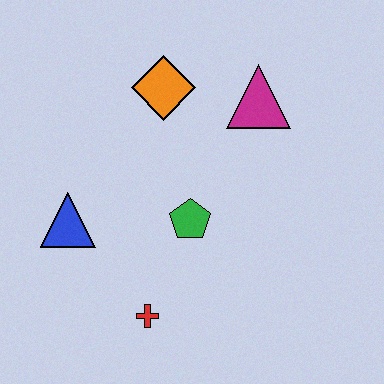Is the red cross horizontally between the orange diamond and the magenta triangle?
No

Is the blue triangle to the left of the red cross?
Yes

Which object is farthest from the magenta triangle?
The red cross is farthest from the magenta triangle.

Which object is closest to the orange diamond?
The magenta triangle is closest to the orange diamond.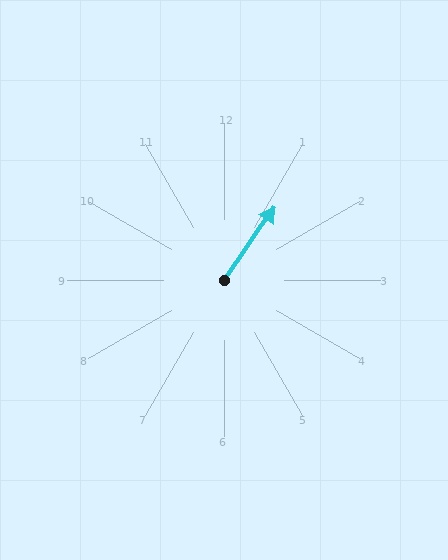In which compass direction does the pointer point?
Northeast.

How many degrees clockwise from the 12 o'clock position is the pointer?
Approximately 35 degrees.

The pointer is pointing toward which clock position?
Roughly 1 o'clock.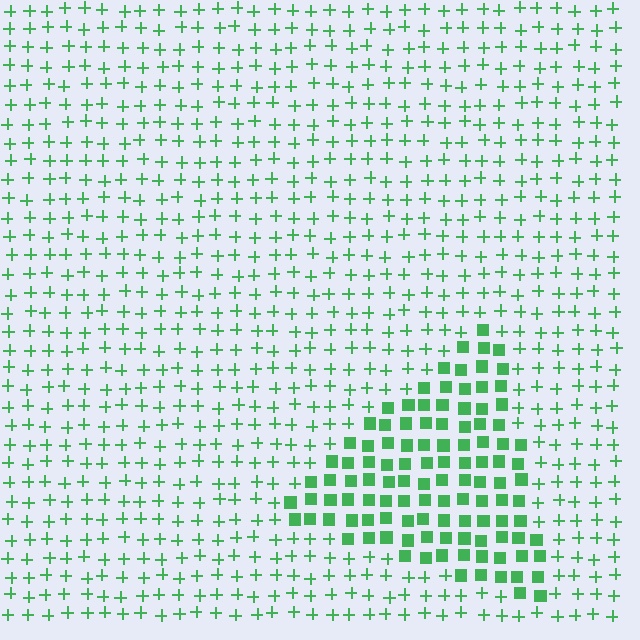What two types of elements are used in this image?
The image uses squares inside the triangle region and plus signs outside it.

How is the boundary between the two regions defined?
The boundary is defined by a change in element shape: squares inside vs. plus signs outside. All elements share the same color and spacing.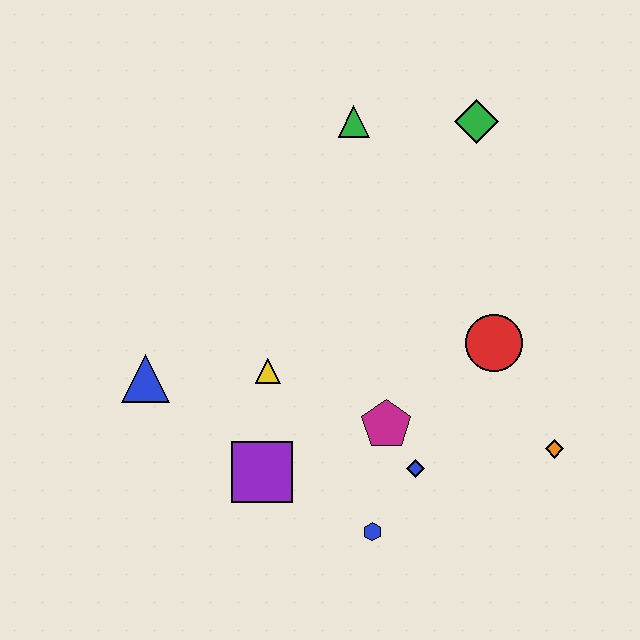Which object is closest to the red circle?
The orange diamond is closest to the red circle.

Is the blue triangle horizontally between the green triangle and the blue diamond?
No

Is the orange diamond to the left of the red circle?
No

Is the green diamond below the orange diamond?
No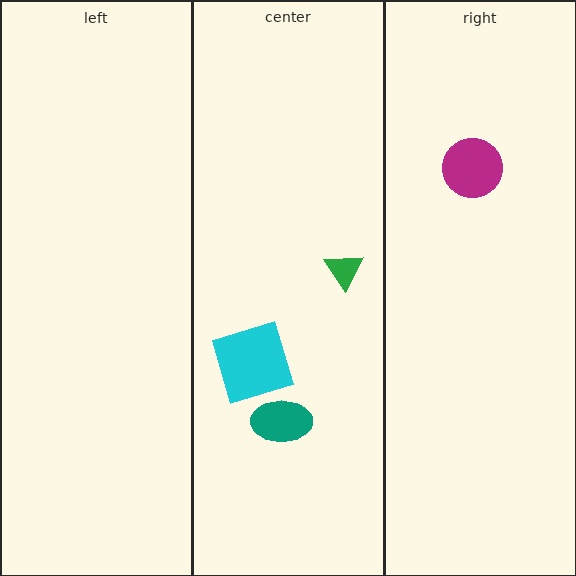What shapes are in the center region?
The cyan square, the green triangle, the teal ellipse.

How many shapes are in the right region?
1.